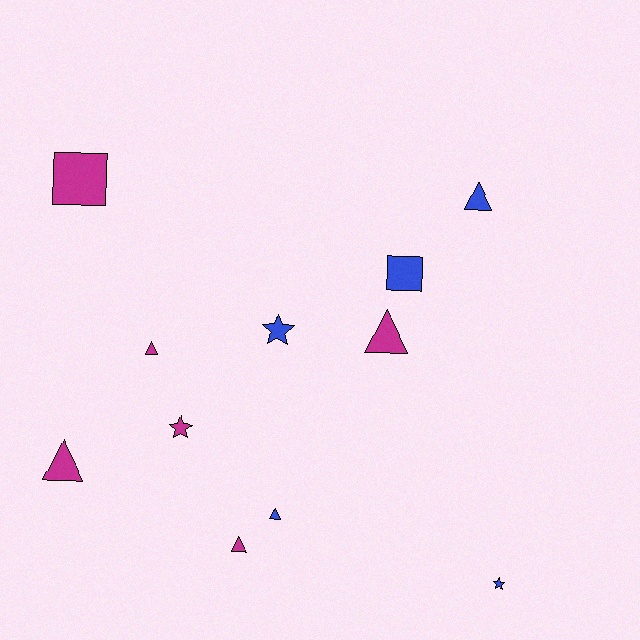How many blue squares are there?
There is 1 blue square.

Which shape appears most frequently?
Triangle, with 6 objects.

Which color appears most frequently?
Magenta, with 6 objects.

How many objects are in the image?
There are 11 objects.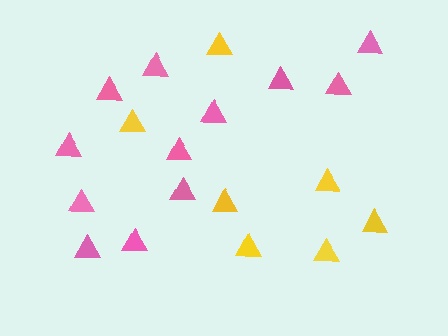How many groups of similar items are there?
There are 2 groups: one group of yellow triangles (7) and one group of pink triangles (12).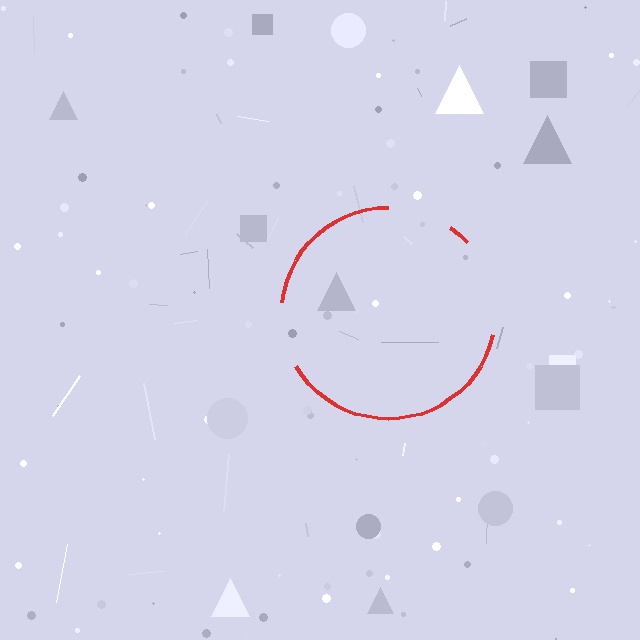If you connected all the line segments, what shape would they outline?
They would outline a circle.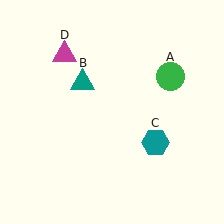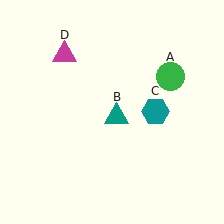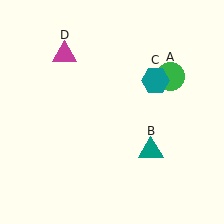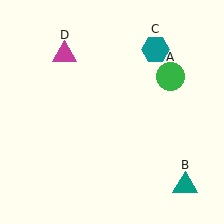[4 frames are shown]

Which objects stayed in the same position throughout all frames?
Green circle (object A) and magenta triangle (object D) remained stationary.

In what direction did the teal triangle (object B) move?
The teal triangle (object B) moved down and to the right.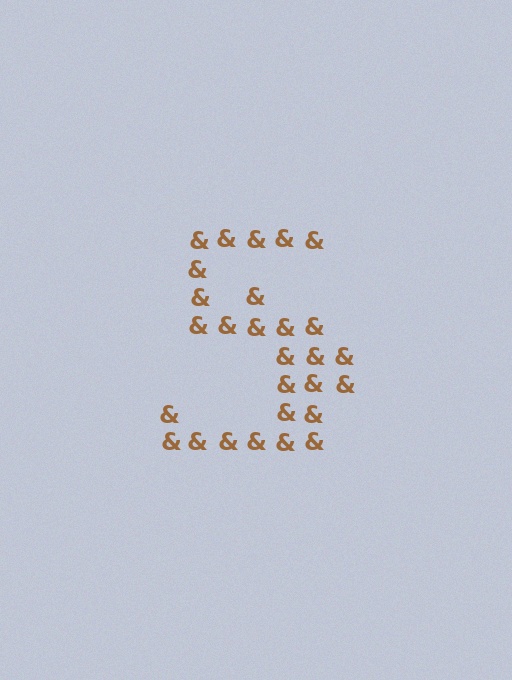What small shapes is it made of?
It is made of small ampersands.